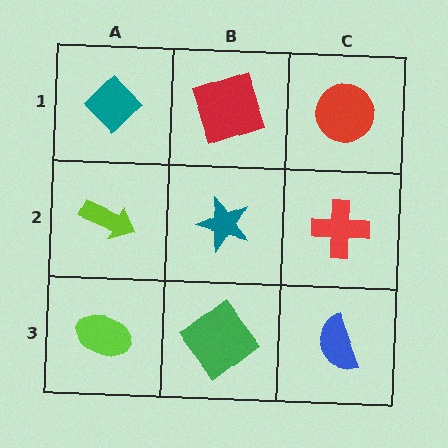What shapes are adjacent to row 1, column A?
A lime arrow (row 2, column A), a red square (row 1, column B).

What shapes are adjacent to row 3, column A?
A lime arrow (row 2, column A), a green diamond (row 3, column B).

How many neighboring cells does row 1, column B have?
3.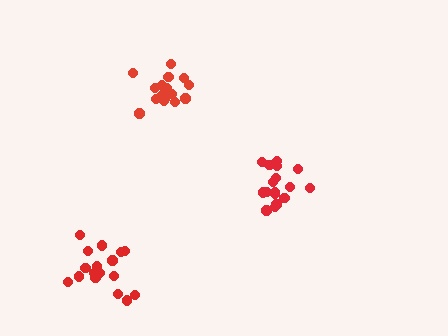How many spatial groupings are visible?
There are 3 spatial groupings.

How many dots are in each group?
Group 1: 16 dots, Group 2: 17 dots, Group 3: 17 dots (50 total).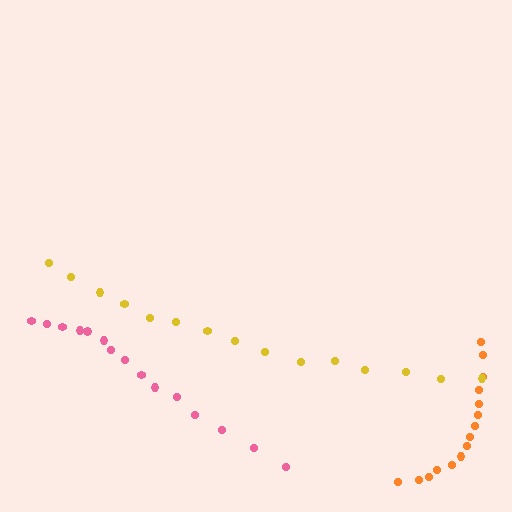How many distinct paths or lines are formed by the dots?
There are 3 distinct paths.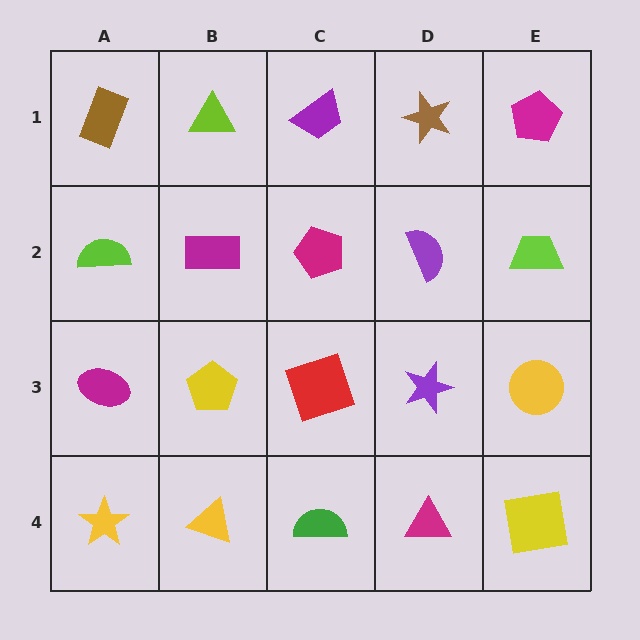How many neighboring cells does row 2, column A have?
3.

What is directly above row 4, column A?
A magenta ellipse.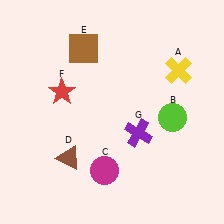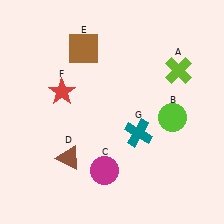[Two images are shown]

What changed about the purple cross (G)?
In Image 1, G is purple. In Image 2, it changed to teal.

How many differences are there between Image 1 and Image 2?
There are 2 differences between the two images.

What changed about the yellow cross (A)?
In Image 1, A is yellow. In Image 2, it changed to lime.